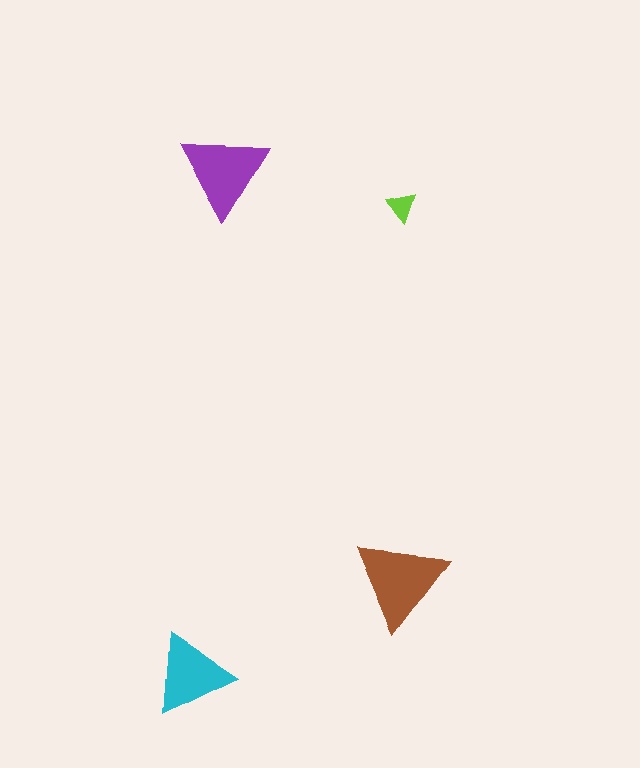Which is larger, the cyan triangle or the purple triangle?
The purple one.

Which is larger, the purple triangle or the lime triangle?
The purple one.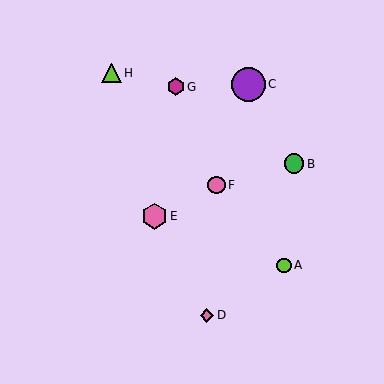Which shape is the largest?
The purple circle (labeled C) is the largest.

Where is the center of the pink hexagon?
The center of the pink hexagon is at (154, 216).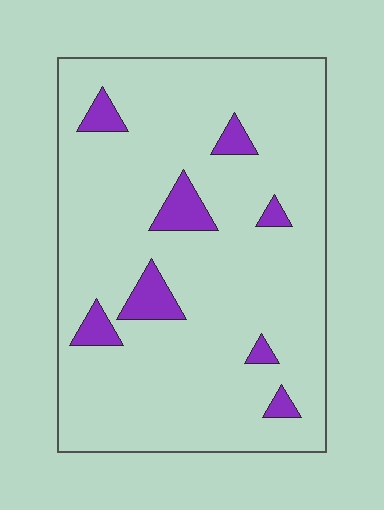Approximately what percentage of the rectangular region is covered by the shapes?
Approximately 10%.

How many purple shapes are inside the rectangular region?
8.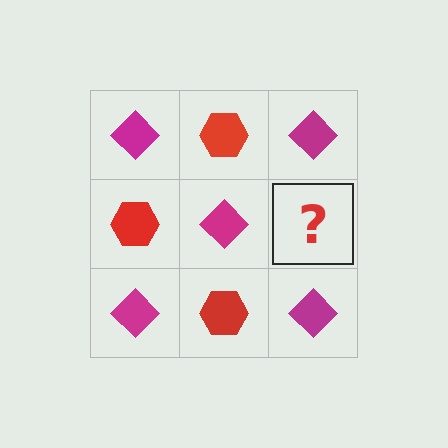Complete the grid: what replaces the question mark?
The question mark should be replaced with a red hexagon.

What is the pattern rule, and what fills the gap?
The rule is that it alternates magenta diamond and red hexagon in a checkerboard pattern. The gap should be filled with a red hexagon.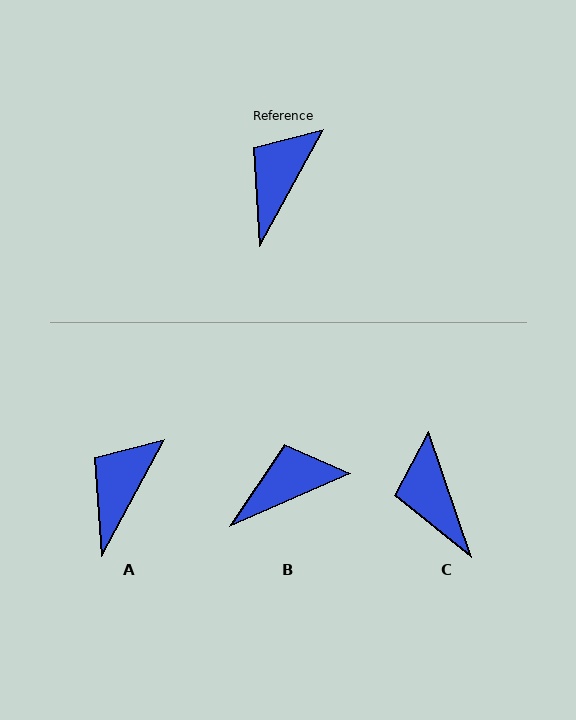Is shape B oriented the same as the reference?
No, it is off by about 38 degrees.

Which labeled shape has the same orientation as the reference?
A.